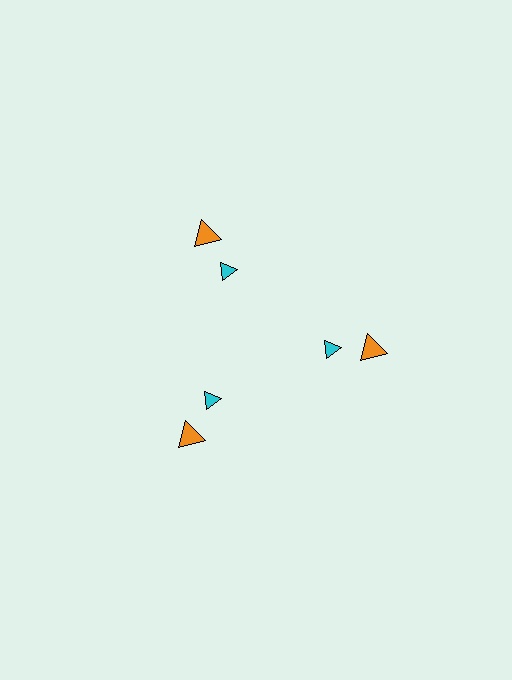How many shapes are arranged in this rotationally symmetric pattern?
There are 6 shapes, arranged in 3 groups of 2.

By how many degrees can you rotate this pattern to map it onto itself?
The pattern maps onto itself every 120 degrees of rotation.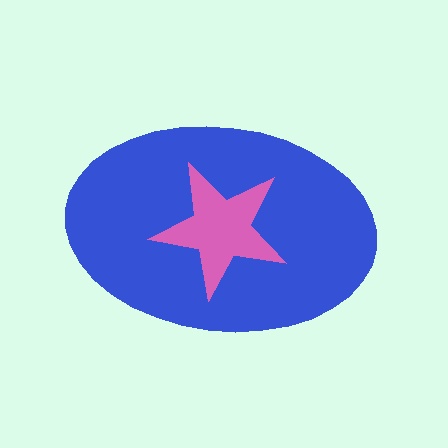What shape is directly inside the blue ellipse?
The pink star.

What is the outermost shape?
The blue ellipse.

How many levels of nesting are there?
2.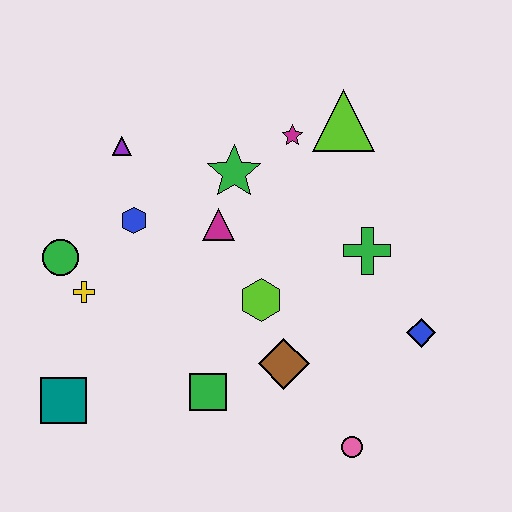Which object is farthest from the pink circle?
The purple triangle is farthest from the pink circle.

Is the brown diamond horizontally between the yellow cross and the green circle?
No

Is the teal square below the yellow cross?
Yes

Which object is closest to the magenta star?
The lime triangle is closest to the magenta star.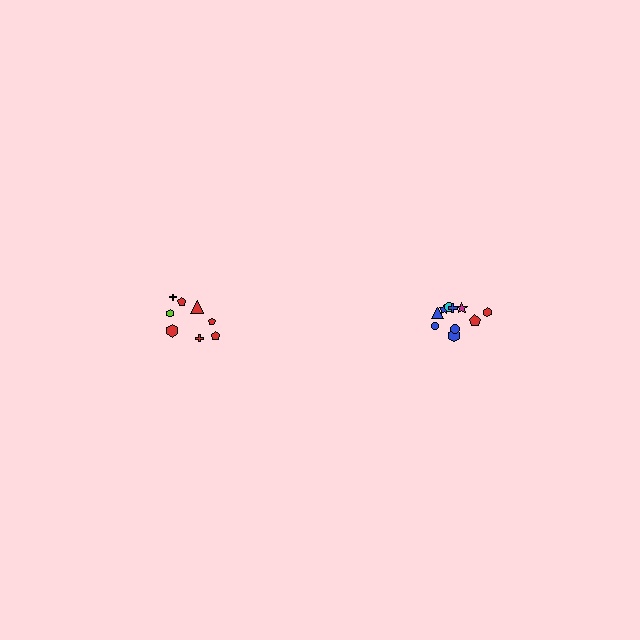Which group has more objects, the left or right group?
The right group.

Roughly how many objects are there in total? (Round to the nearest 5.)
Roughly 20 objects in total.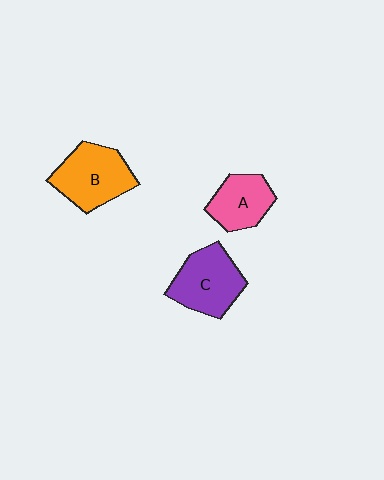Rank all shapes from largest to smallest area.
From largest to smallest: B (orange), C (purple), A (pink).